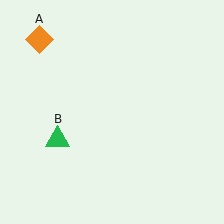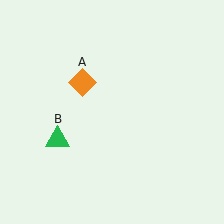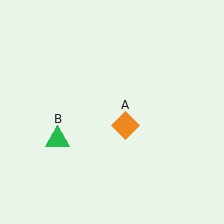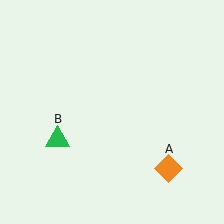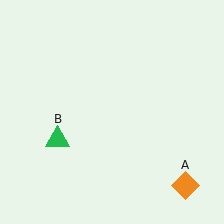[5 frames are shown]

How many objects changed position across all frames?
1 object changed position: orange diamond (object A).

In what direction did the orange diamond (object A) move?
The orange diamond (object A) moved down and to the right.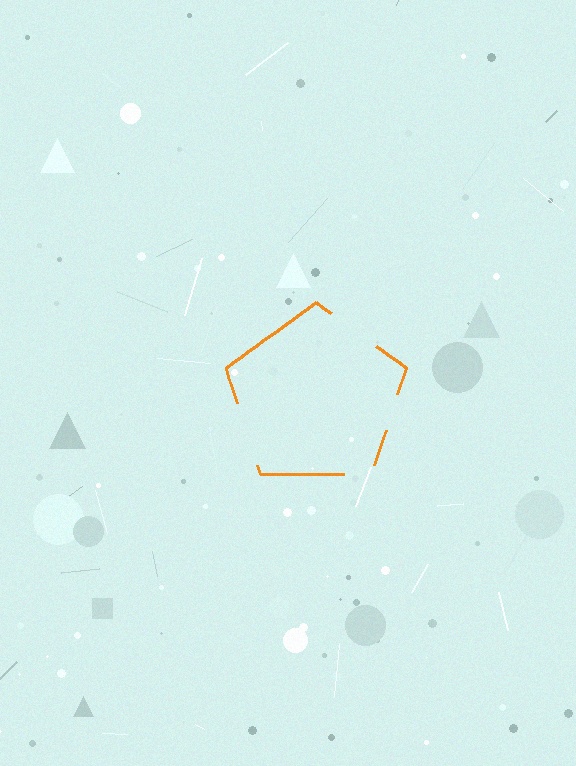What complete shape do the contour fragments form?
The contour fragments form a pentagon.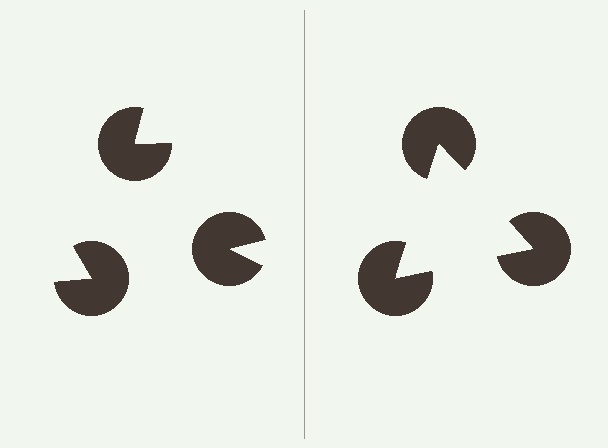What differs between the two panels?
The pac-man discs are positioned identically on both sides; only the wedge orientations differ. On the right they align to a triangle; on the left they are misaligned.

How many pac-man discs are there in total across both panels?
6 — 3 on each side.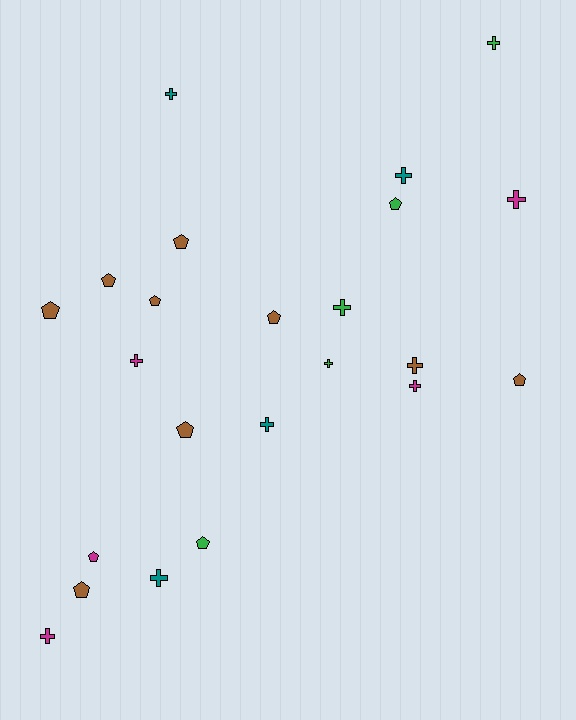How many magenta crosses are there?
There are 4 magenta crosses.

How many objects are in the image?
There are 23 objects.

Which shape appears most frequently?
Cross, with 12 objects.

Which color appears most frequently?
Brown, with 9 objects.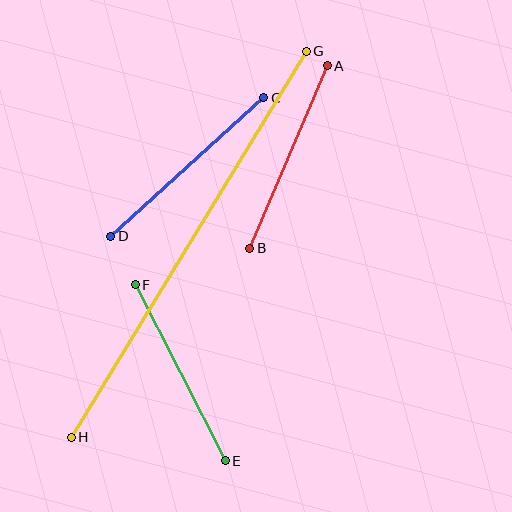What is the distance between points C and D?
The distance is approximately 206 pixels.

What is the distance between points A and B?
The distance is approximately 198 pixels.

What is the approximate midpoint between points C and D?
The midpoint is at approximately (187, 167) pixels.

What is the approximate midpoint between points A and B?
The midpoint is at approximately (288, 157) pixels.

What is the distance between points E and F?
The distance is approximately 198 pixels.